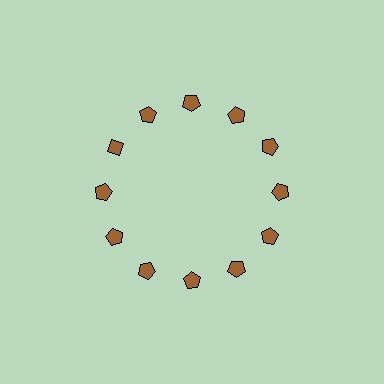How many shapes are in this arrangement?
There are 12 shapes arranged in a ring pattern.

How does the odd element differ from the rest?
It has a different shape: diamond instead of pentagon.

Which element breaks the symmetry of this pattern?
The brown diamond at roughly the 10 o'clock position breaks the symmetry. All other shapes are brown pentagons.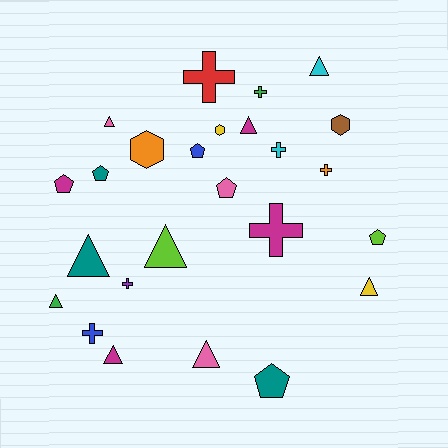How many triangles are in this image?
There are 9 triangles.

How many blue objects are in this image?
There are 2 blue objects.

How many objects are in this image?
There are 25 objects.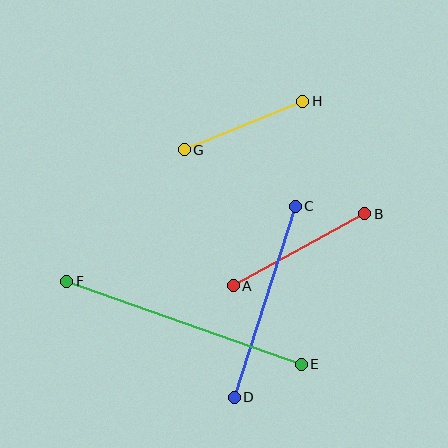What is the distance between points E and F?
The distance is approximately 249 pixels.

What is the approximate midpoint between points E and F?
The midpoint is at approximately (184, 323) pixels.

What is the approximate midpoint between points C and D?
The midpoint is at approximately (265, 302) pixels.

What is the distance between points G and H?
The distance is approximately 128 pixels.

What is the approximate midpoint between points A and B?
The midpoint is at approximately (299, 250) pixels.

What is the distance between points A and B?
The distance is approximately 150 pixels.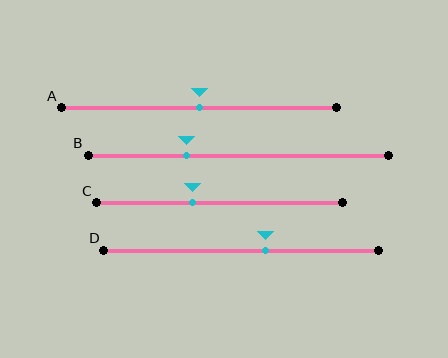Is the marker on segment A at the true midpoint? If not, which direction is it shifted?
Yes, the marker on segment A is at the true midpoint.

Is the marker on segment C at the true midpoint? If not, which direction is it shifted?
No, the marker on segment C is shifted to the left by about 11% of the segment length.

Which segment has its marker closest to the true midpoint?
Segment A has its marker closest to the true midpoint.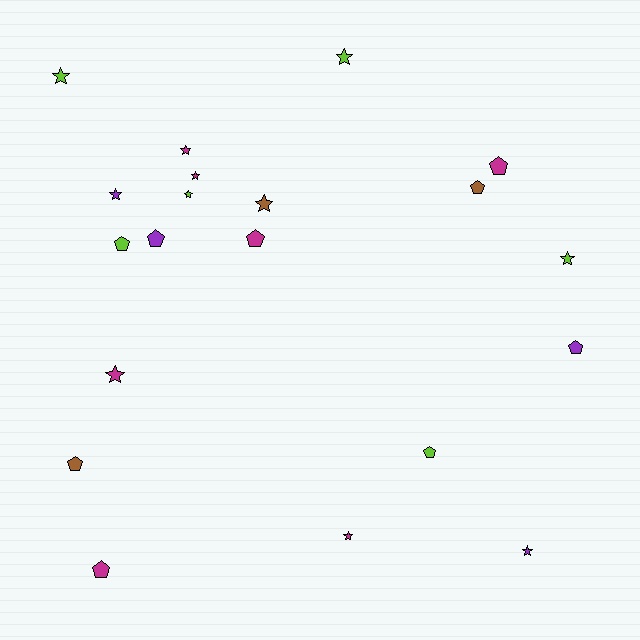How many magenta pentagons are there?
There are 3 magenta pentagons.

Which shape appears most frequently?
Star, with 11 objects.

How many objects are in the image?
There are 20 objects.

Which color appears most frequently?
Magenta, with 7 objects.